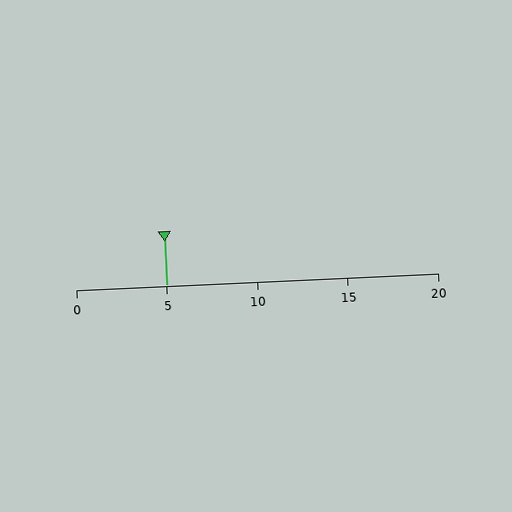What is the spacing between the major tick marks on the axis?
The major ticks are spaced 5 apart.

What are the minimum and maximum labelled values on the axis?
The axis runs from 0 to 20.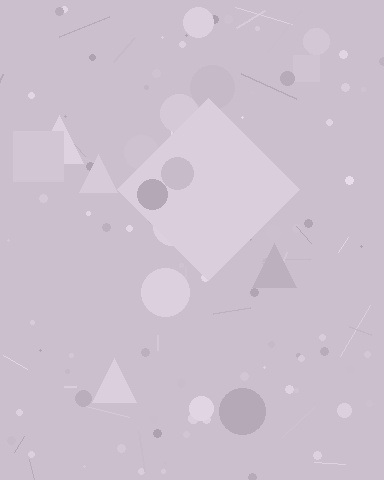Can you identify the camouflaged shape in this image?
The camouflaged shape is a diamond.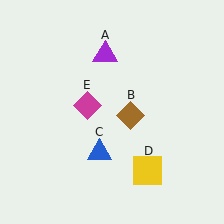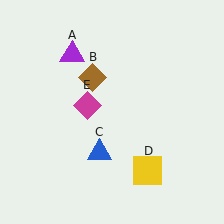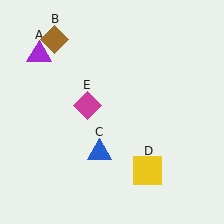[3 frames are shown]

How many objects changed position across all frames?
2 objects changed position: purple triangle (object A), brown diamond (object B).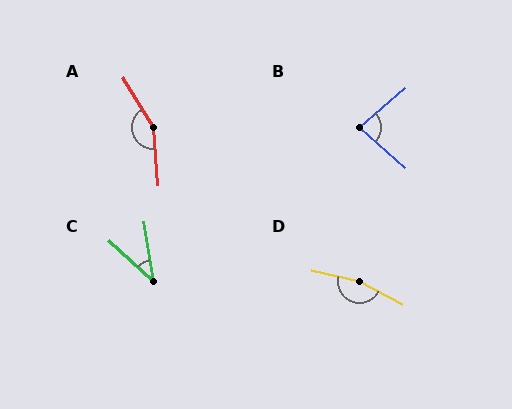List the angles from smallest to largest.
C (38°), B (82°), A (153°), D (166°).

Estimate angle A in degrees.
Approximately 153 degrees.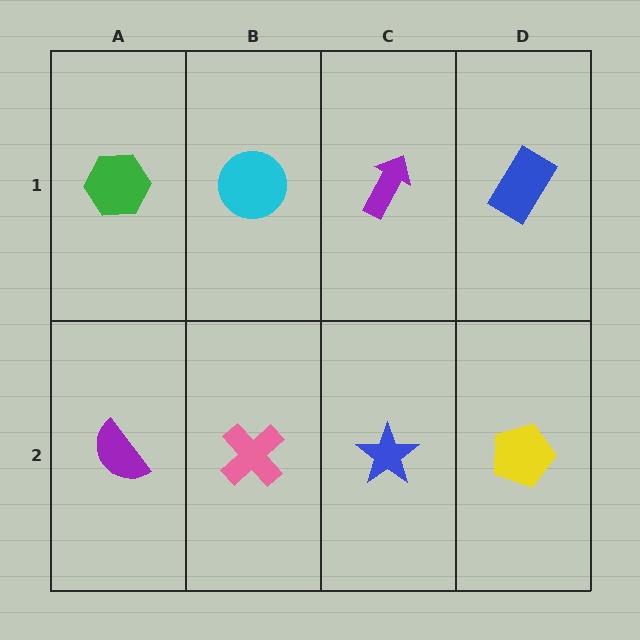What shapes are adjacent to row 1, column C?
A blue star (row 2, column C), a cyan circle (row 1, column B), a blue rectangle (row 1, column D).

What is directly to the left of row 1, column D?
A purple arrow.